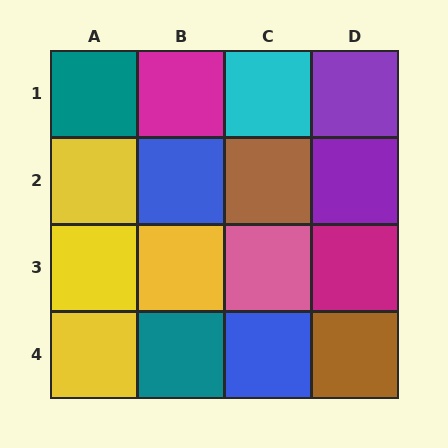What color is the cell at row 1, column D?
Purple.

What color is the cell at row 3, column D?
Magenta.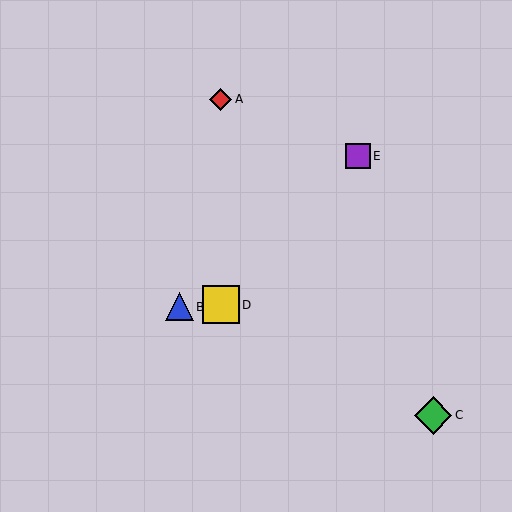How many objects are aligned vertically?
2 objects (A, D) are aligned vertically.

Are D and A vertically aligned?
Yes, both are at x≈221.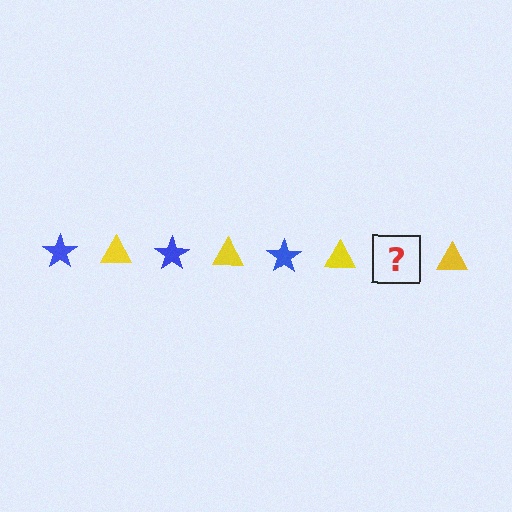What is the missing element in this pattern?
The missing element is a blue star.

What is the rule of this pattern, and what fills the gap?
The rule is that the pattern alternates between blue star and yellow triangle. The gap should be filled with a blue star.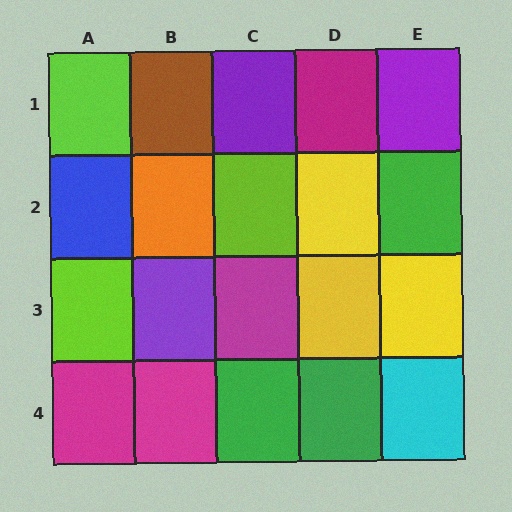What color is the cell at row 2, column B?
Orange.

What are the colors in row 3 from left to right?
Lime, purple, magenta, yellow, yellow.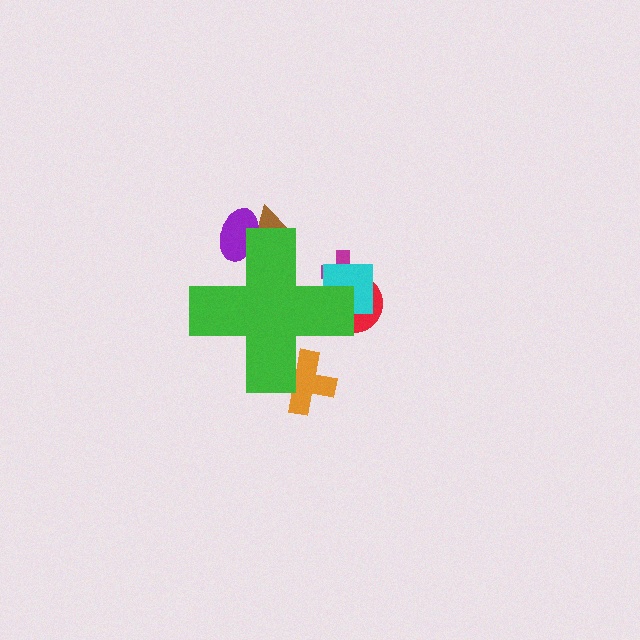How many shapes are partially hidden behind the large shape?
6 shapes are partially hidden.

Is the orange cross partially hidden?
Yes, the orange cross is partially hidden behind the green cross.